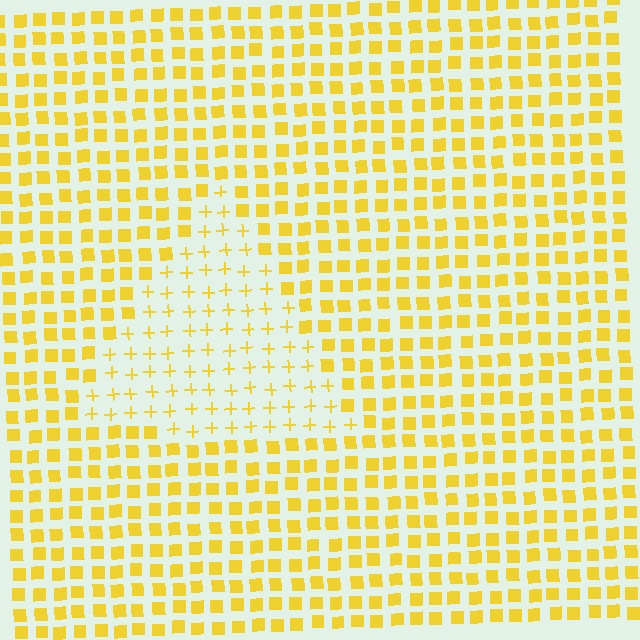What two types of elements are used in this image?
The image uses plus signs inside the triangle region and squares outside it.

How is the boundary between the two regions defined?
The boundary is defined by a change in element shape: plus signs inside vs. squares outside. All elements share the same color and spacing.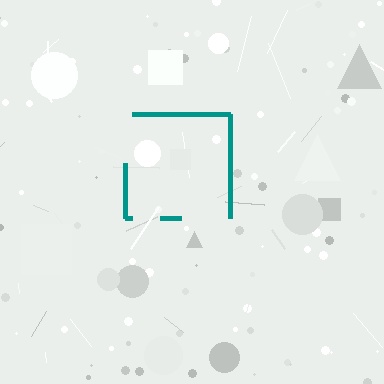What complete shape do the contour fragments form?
The contour fragments form a square.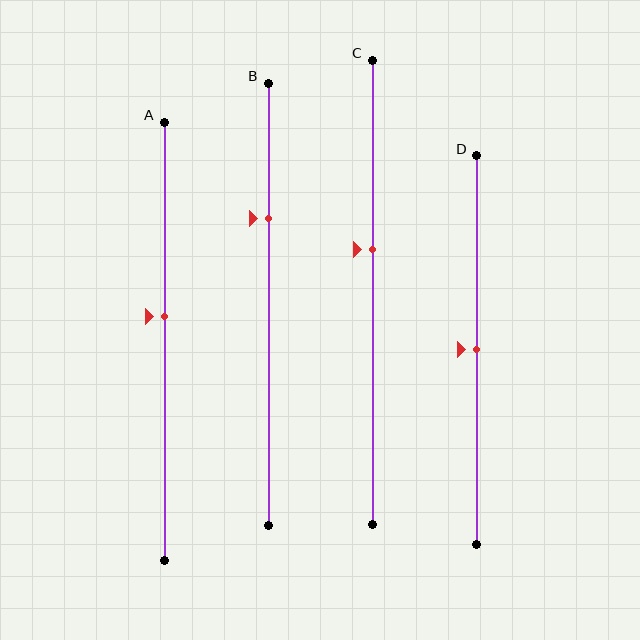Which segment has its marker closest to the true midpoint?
Segment D has its marker closest to the true midpoint.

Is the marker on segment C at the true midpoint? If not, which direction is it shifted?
No, the marker on segment C is shifted upward by about 9% of the segment length.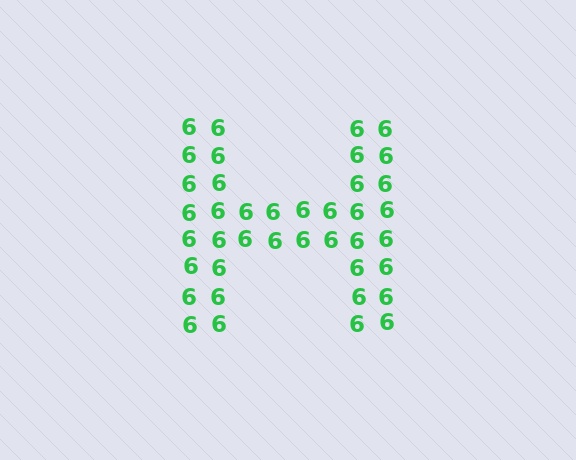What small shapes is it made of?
It is made of small digit 6's.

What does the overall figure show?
The overall figure shows the letter H.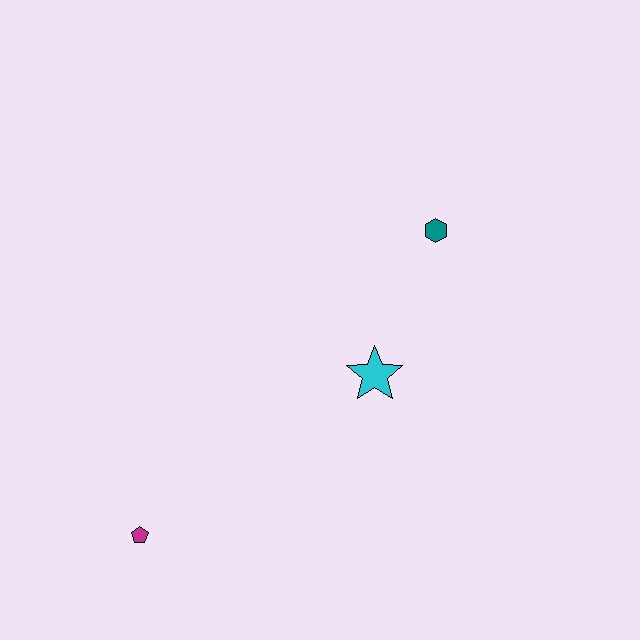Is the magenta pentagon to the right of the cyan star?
No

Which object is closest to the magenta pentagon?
The cyan star is closest to the magenta pentagon.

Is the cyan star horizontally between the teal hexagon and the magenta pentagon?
Yes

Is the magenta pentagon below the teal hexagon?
Yes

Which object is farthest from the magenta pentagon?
The teal hexagon is farthest from the magenta pentagon.